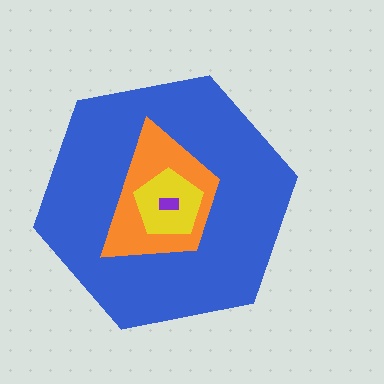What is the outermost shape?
The blue hexagon.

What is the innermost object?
The purple rectangle.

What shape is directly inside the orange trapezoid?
The yellow pentagon.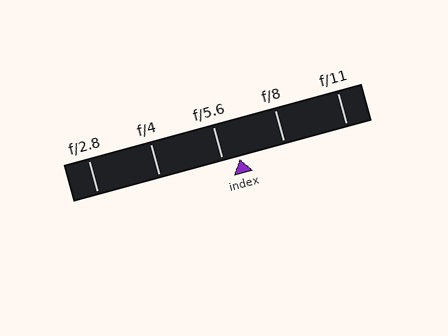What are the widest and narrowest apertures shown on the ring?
The widest aperture shown is f/2.8 and the narrowest is f/11.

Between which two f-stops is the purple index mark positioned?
The index mark is between f/5.6 and f/8.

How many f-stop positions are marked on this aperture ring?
There are 5 f-stop positions marked.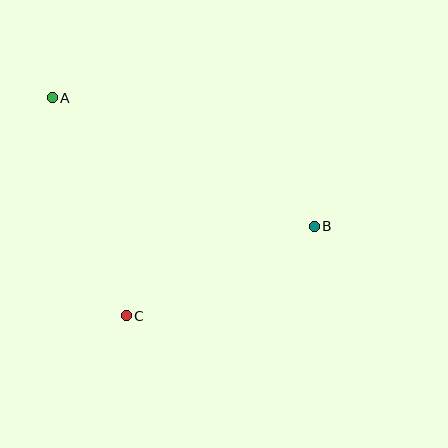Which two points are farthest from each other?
Points A and B are farthest from each other.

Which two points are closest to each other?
Points B and C are closest to each other.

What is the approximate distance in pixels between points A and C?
The distance between A and C is approximately 230 pixels.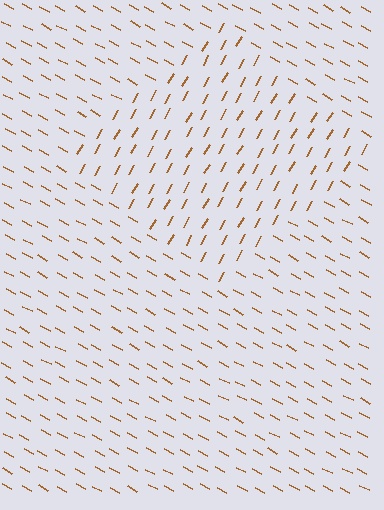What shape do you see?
I see a diamond.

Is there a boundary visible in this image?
Yes, there is a texture boundary formed by a change in line orientation.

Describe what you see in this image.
The image is filled with small brown line segments. A diamond region in the image has lines oriented differently from the surrounding lines, creating a visible texture boundary.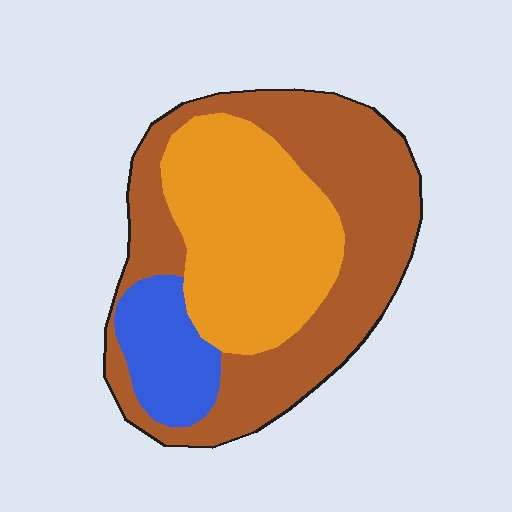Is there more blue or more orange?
Orange.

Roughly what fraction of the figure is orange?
Orange takes up about three eighths (3/8) of the figure.